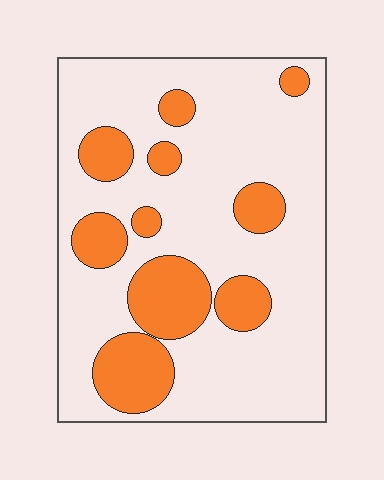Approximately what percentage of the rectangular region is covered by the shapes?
Approximately 25%.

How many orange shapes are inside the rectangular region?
10.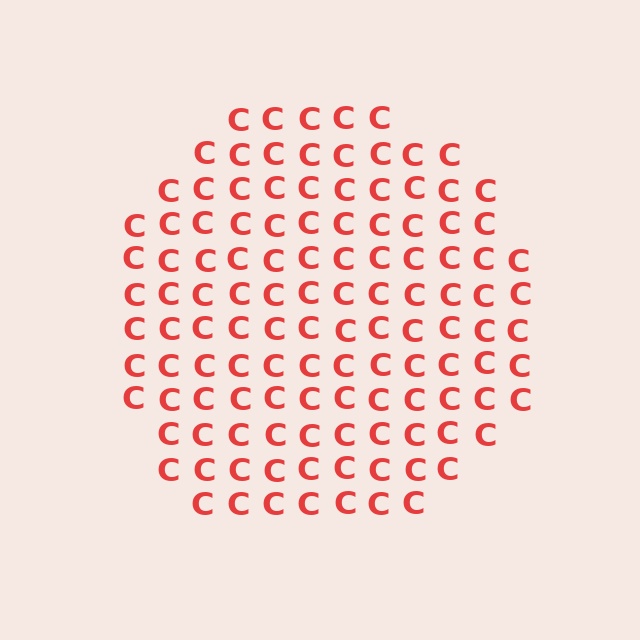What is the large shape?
The large shape is a circle.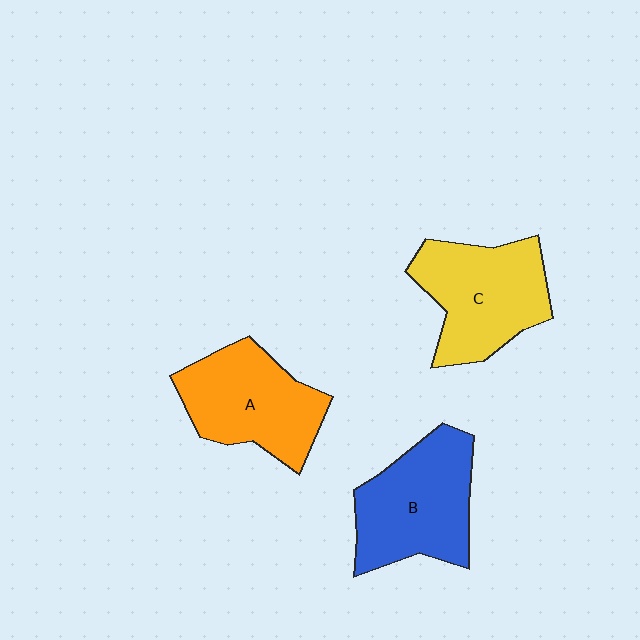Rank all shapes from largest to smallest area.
From largest to smallest: B (blue), C (yellow), A (orange).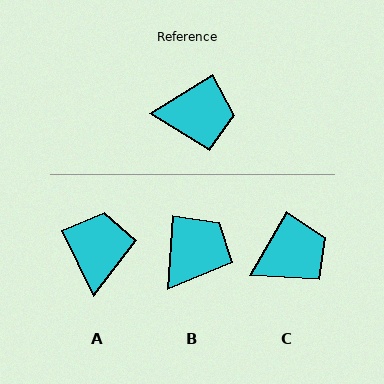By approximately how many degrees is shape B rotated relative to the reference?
Approximately 54 degrees counter-clockwise.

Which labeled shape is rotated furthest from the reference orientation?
A, about 84 degrees away.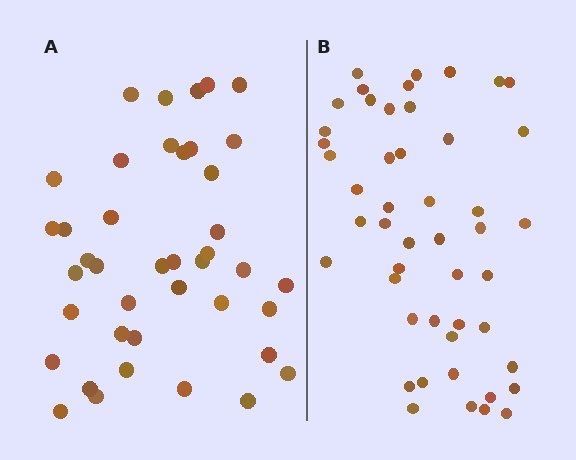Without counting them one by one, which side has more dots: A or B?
Region B (the right region) has more dots.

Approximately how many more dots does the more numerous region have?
Region B has roughly 8 or so more dots than region A.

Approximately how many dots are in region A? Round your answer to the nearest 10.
About 40 dots. (The exact count is 41, which rounds to 40.)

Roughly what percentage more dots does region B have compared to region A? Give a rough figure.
About 15% more.